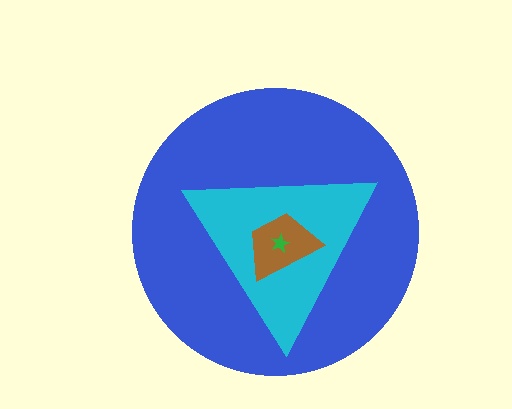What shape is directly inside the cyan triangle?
The brown trapezoid.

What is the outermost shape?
The blue circle.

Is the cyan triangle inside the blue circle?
Yes.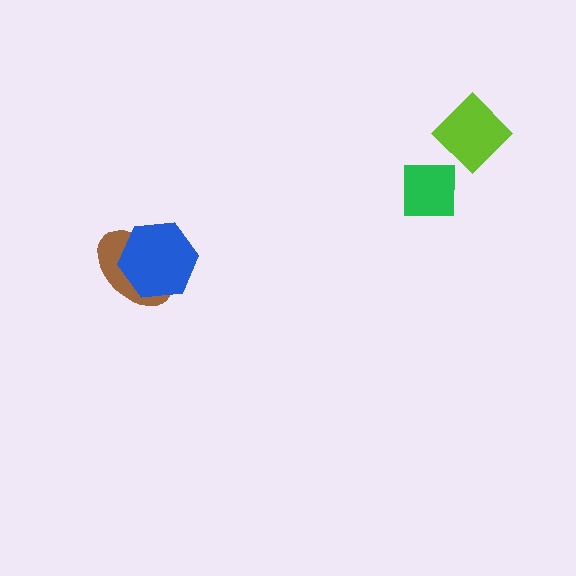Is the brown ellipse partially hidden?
Yes, it is partially covered by another shape.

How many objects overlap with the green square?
0 objects overlap with the green square.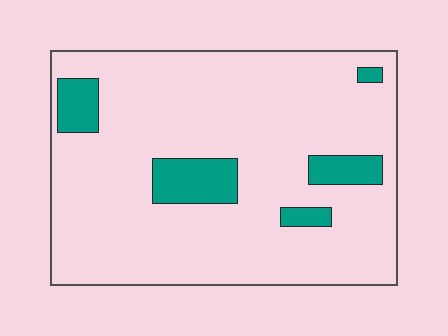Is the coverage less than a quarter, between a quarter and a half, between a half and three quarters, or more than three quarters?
Less than a quarter.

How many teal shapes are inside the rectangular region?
5.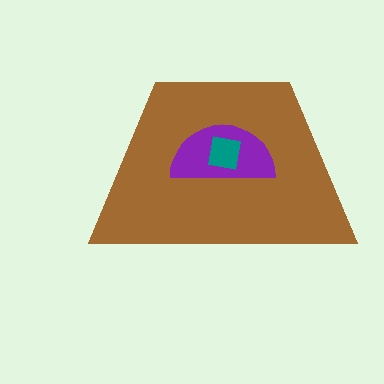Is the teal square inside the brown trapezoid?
Yes.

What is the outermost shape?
The brown trapezoid.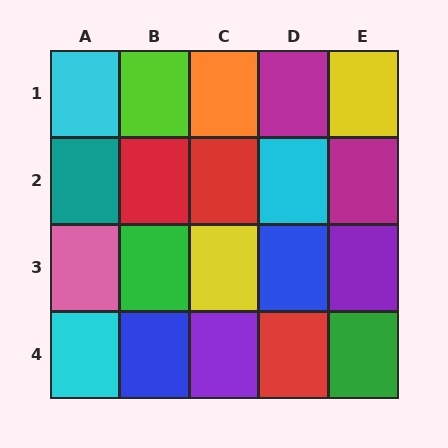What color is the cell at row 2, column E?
Magenta.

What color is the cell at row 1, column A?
Cyan.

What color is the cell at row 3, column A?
Pink.